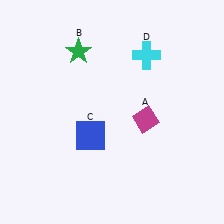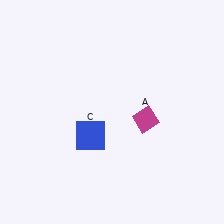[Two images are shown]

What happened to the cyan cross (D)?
The cyan cross (D) was removed in Image 2. It was in the top-right area of Image 1.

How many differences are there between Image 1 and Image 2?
There are 2 differences between the two images.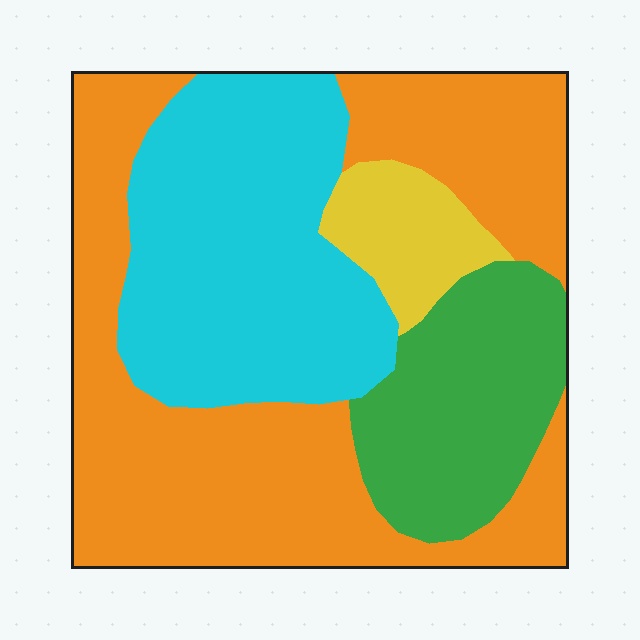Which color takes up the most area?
Orange, at roughly 45%.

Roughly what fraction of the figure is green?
Green covers around 15% of the figure.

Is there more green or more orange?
Orange.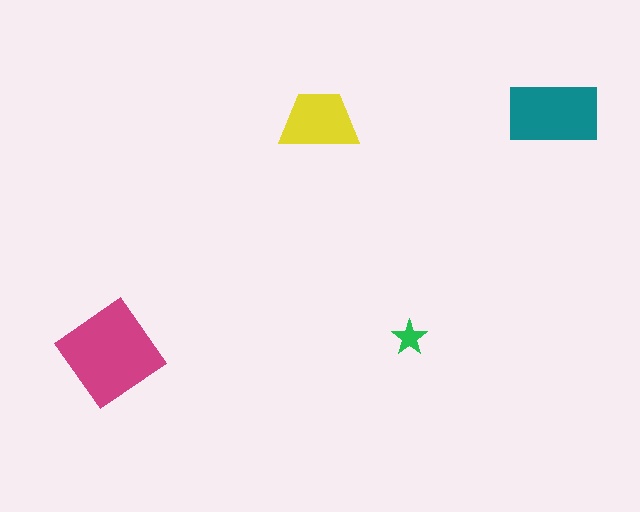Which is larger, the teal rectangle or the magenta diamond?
The magenta diamond.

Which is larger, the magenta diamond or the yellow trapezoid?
The magenta diamond.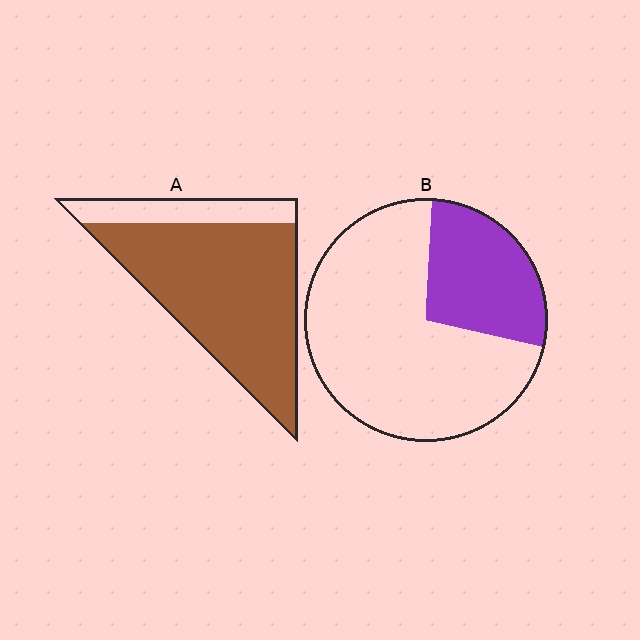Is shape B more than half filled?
No.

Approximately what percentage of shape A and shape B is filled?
A is approximately 80% and B is approximately 30%.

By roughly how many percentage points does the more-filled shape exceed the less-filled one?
By roughly 55 percentage points (A over B).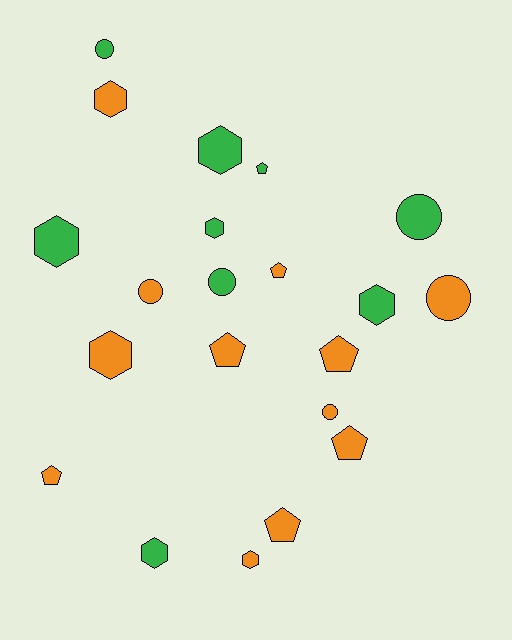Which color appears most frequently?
Orange, with 12 objects.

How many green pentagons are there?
There is 1 green pentagon.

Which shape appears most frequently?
Hexagon, with 8 objects.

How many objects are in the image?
There are 21 objects.